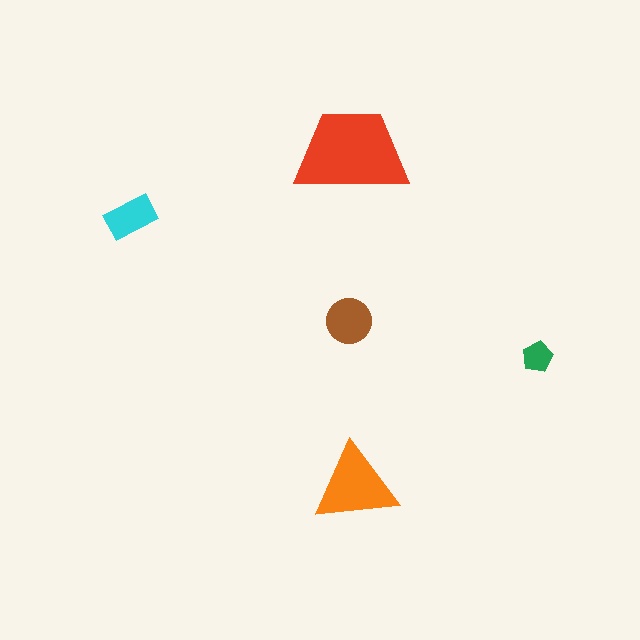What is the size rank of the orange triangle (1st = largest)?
2nd.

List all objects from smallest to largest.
The green pentagon, the cyan rectangle, the brown circle, the orange triangle, the red trapezoid.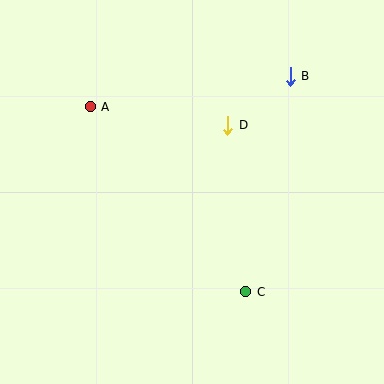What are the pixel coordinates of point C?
Point C is at (246, 292).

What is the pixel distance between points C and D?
The distance between C and D is 168 pixels.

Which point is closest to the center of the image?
Point D at (228, 125) is closest to the center.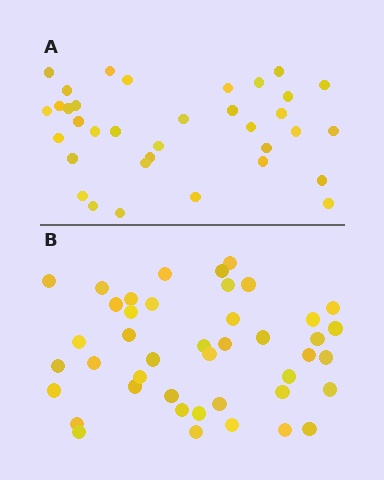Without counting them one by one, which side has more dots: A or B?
Region B (the bottom region) has more dots.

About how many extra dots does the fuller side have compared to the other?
Region B has roughly 8 or so more dots than region A.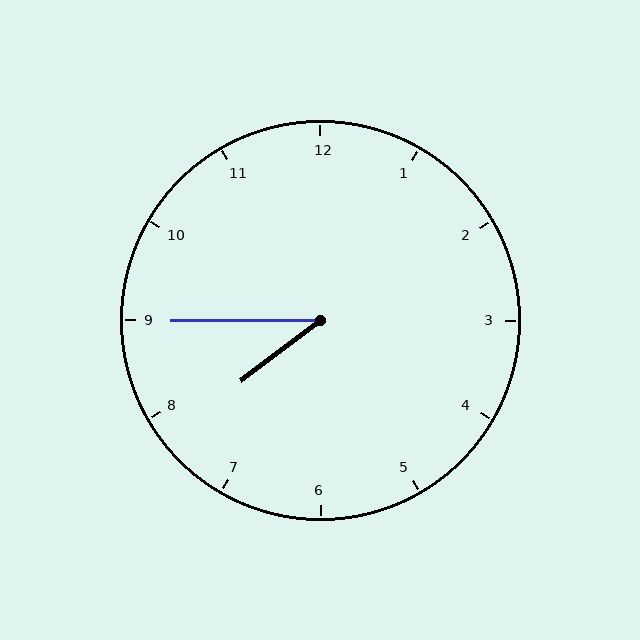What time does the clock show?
7:45.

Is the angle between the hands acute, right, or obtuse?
It is acute.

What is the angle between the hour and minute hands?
Approximately 38 degrees.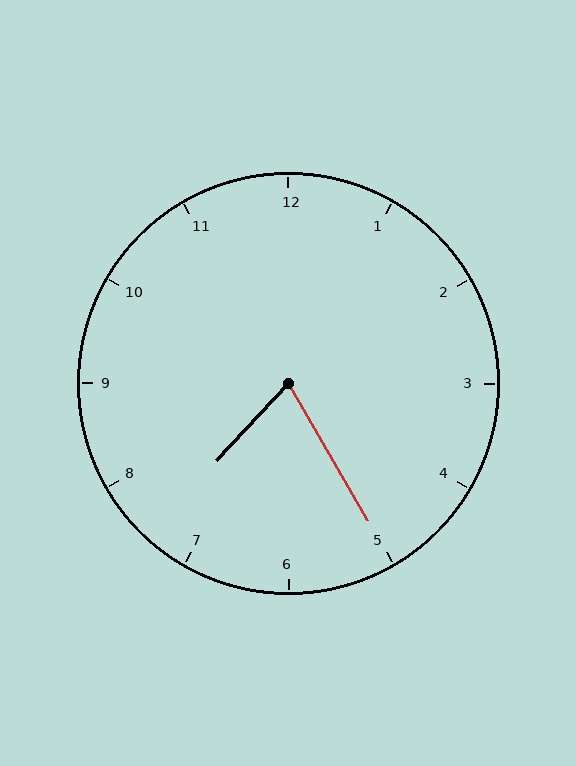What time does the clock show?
7:25.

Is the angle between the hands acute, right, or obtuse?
It is acute.